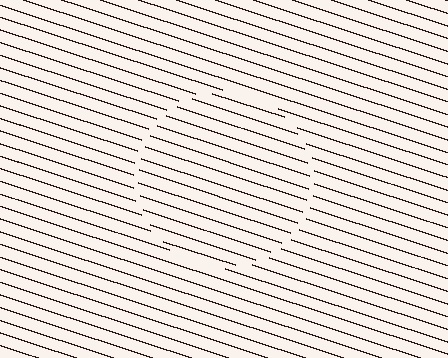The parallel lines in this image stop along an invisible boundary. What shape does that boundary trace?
An illusory circle. The interior of the shape contains the same grating, shifted by half a period — the contour is defined by the phase discontinuity where line-ends from the inner and outer gratings abut.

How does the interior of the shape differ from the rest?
The interior of the shape contains the same grating, shifted by half a period — the contour is defined by the phase discontinuity where line-ends from the inner and outer gratings abut.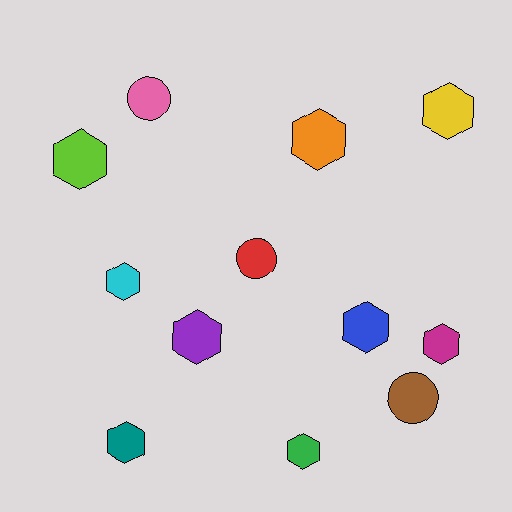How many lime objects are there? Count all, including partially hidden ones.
There is 1 lime object.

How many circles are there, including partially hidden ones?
There are 3 circles.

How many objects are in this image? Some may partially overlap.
There are 12 objects.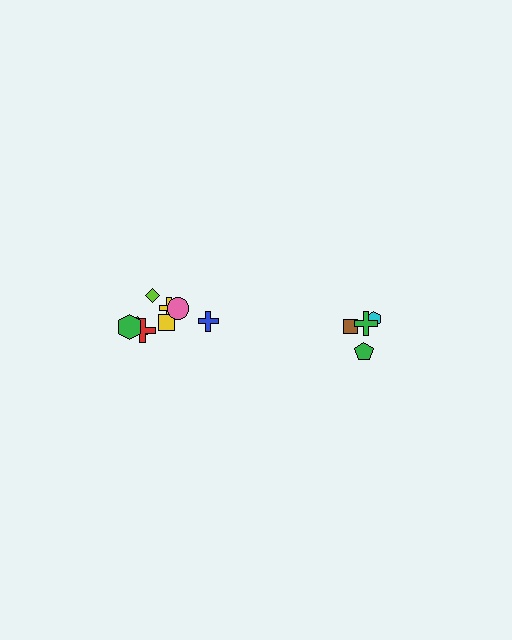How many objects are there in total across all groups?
There are 12 objects.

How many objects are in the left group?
There are 8 objects.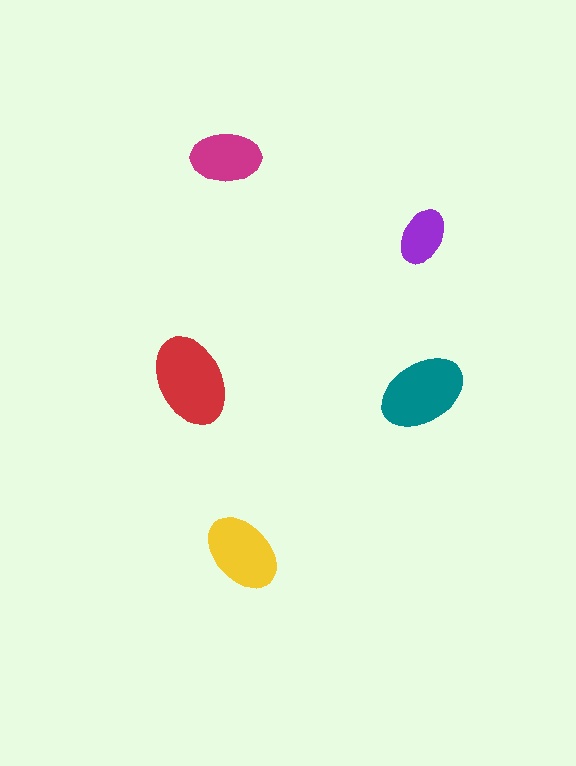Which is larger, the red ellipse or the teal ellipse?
The red one.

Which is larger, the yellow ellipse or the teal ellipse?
The teal one.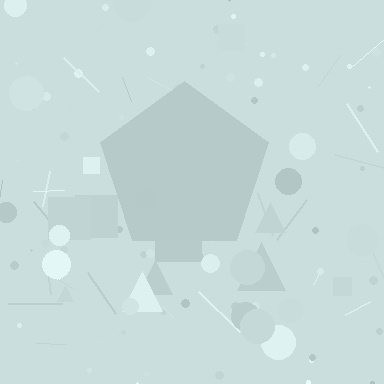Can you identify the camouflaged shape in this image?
The camouflaged shape is a pentagon.